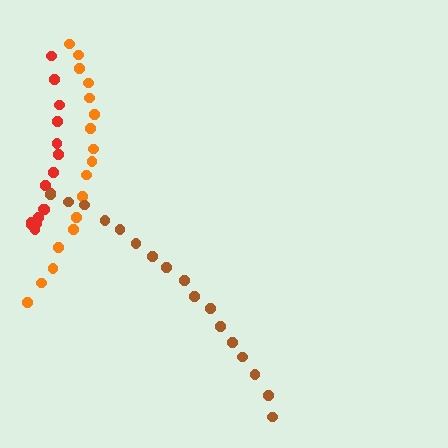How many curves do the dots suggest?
There are 3 distinct paths.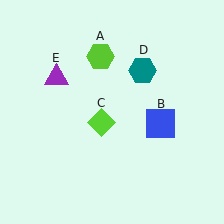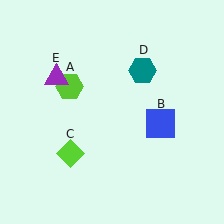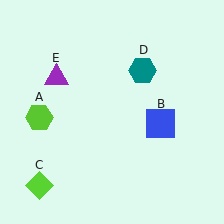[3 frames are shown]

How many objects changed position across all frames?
2 objects changed position: lime hexagon (object A), lime diamond (object C).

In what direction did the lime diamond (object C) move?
The lime diamond (object C) moved down and to the left.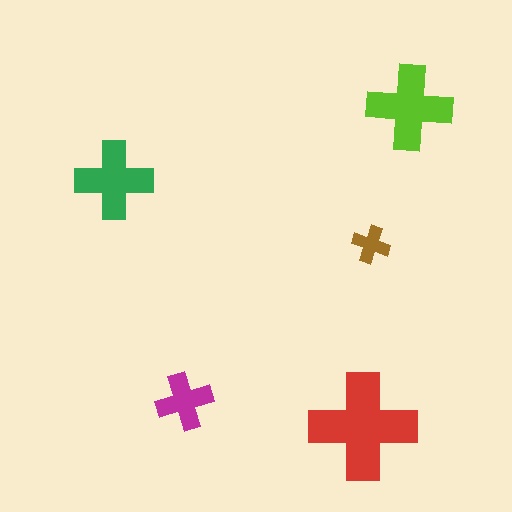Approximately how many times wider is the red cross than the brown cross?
About 3 times wider.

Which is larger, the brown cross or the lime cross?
The lime one.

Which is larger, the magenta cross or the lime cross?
The lime one.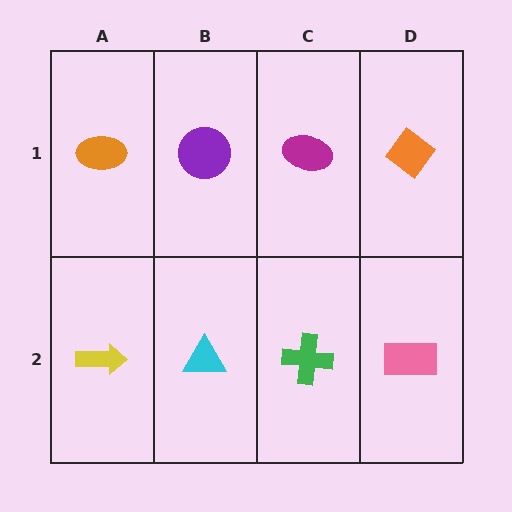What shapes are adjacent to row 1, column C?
A green cross (row 2, column C), a purple circle (row 1, column B), an orange diamond (row 1, column D).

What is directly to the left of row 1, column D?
A magenta ellipse.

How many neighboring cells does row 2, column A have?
2.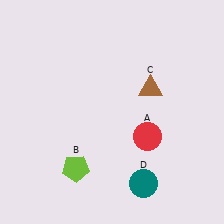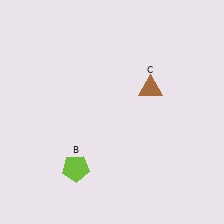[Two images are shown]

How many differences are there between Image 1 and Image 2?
There are 2 differences between the two images.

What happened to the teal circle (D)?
The teal circle (D) was removed in Image 2. It was in the bottom-right area of Image 1.